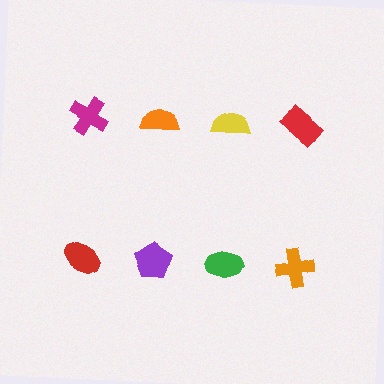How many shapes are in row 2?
4 shapes.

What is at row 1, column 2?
An orange semicircle.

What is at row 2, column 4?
An orange cross.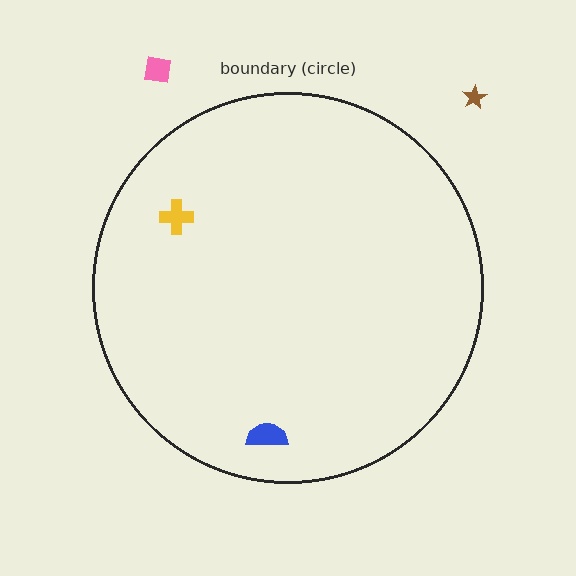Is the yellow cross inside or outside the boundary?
Inside.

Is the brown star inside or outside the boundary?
Outside.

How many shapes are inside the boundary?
2 inside, 2 outside.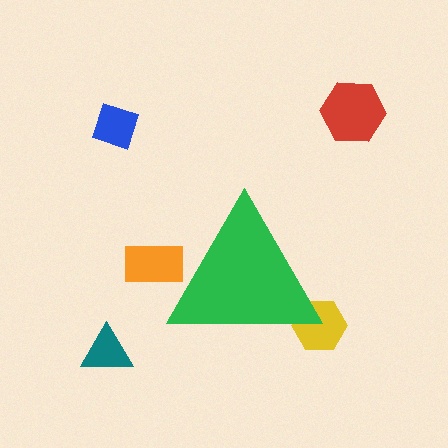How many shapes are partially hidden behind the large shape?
2 shapes are partially hidden.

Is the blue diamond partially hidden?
No, the blue diamond is fully visible.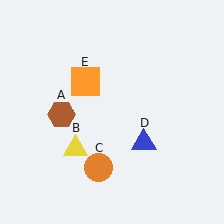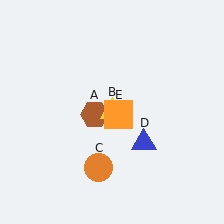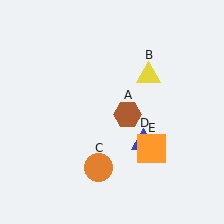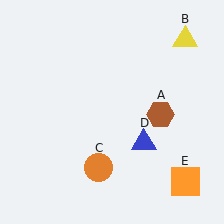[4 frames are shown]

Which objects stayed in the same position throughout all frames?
Orange circle (object C) and blue triangle (object D) remained stationary.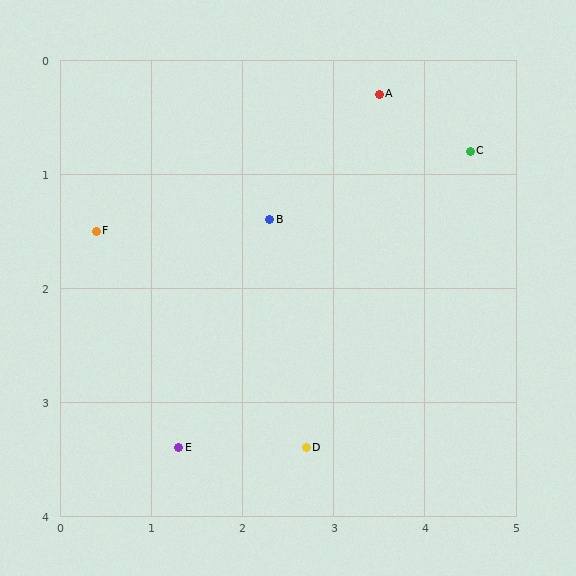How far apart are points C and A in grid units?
Points C and A are about 1.1 grid units apart.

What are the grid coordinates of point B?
Point B is at approximately (2.3, 1.4).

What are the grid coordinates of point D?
Point D is at approximately (2.7, 3.4).